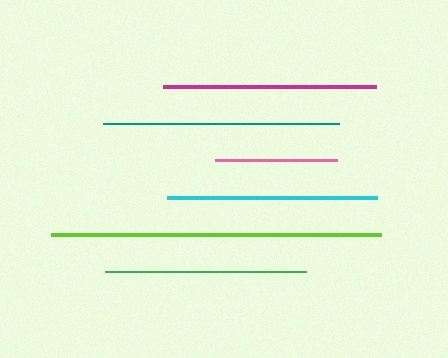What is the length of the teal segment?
The teal segment is approximately 236 pixels long.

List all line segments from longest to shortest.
From longest to shortest: lime, teal, magenta, cyan, green, pink.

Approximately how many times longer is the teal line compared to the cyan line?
The teal line is approximately 1.1 times the length of the cyan line.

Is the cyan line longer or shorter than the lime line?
The lime line is longer than the cyan line.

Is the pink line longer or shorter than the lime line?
The lime line is longer than the pink line.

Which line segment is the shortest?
The pink line is the shortest at approximately 122 pixels.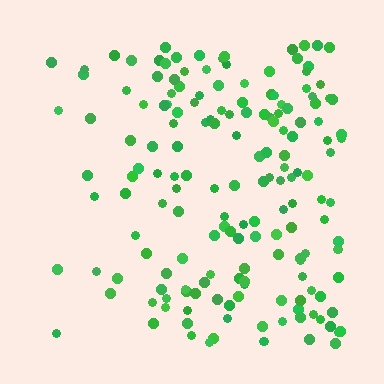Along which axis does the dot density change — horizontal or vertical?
Horizontal.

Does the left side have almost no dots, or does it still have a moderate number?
Still a moderate number, just noticeably fewer than the right.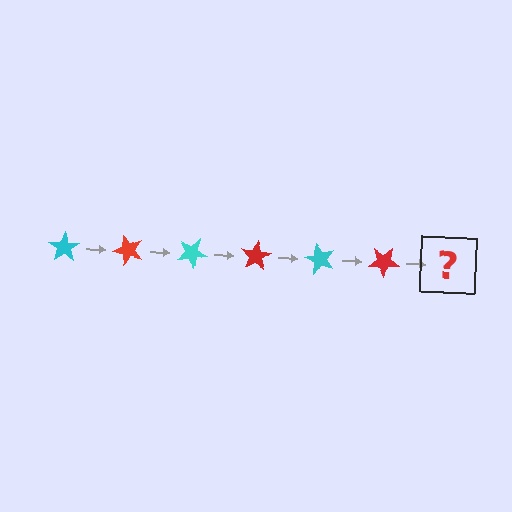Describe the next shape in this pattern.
It should be a cyan star, rotated 300 degrees from the start.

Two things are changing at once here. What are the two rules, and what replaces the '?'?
The two rules are that it rotates 50 degrees each step and the color cycles through cyan and red. The '?' should be a cyan star, rotated 300 degrees from the start.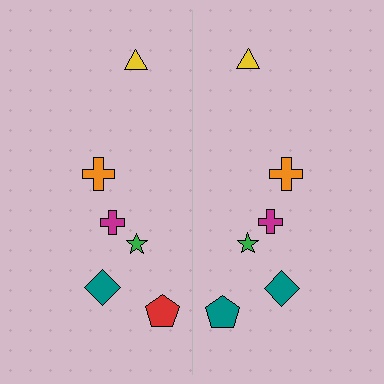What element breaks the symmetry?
The teal pentagon on the right side breaks the symmetry — its mirror counterpart is red.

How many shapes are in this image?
There are 12 shapes in this image.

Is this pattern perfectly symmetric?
No, the pattern is not perfectly symmetric. The teal pentagon on the right side breaks the symmetry — its mirror counterpart is red.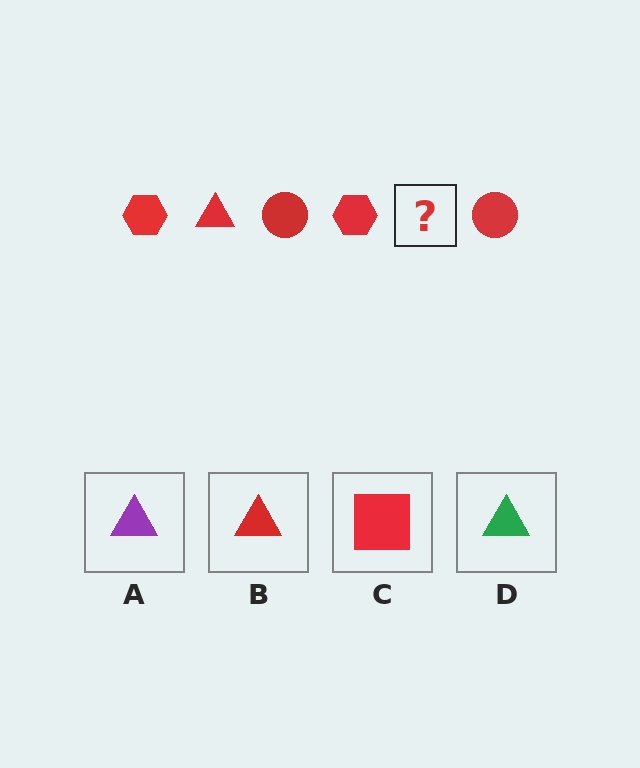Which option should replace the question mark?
Option B.